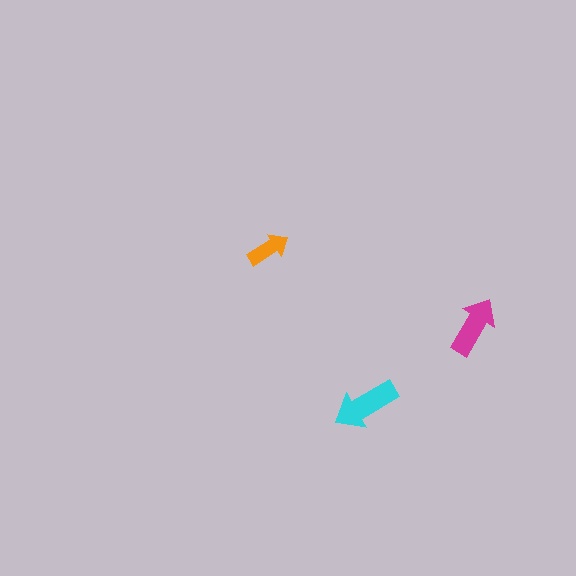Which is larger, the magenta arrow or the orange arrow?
The magenta one.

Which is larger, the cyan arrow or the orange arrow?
The cyan one.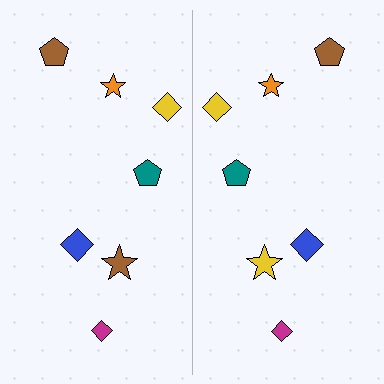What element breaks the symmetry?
The yellow star on the right side breaks the symmetry — its mirror counterpart is brown.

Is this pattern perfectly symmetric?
No, the pattern is not perfectly symmetric. The yellow star on the right side breaks the symmetry — its mirror counterpart is brown.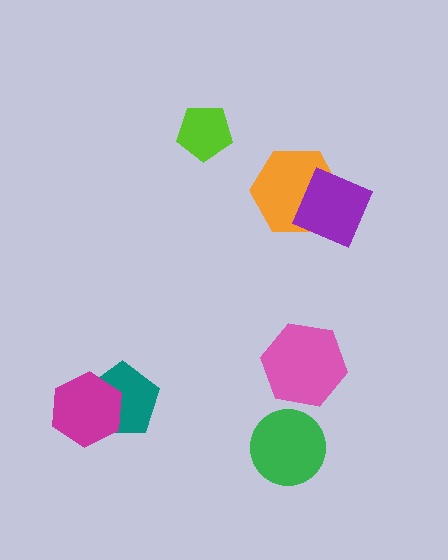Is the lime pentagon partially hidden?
No, no other shape covers it.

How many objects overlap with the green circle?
0 objects overlap with the green circle.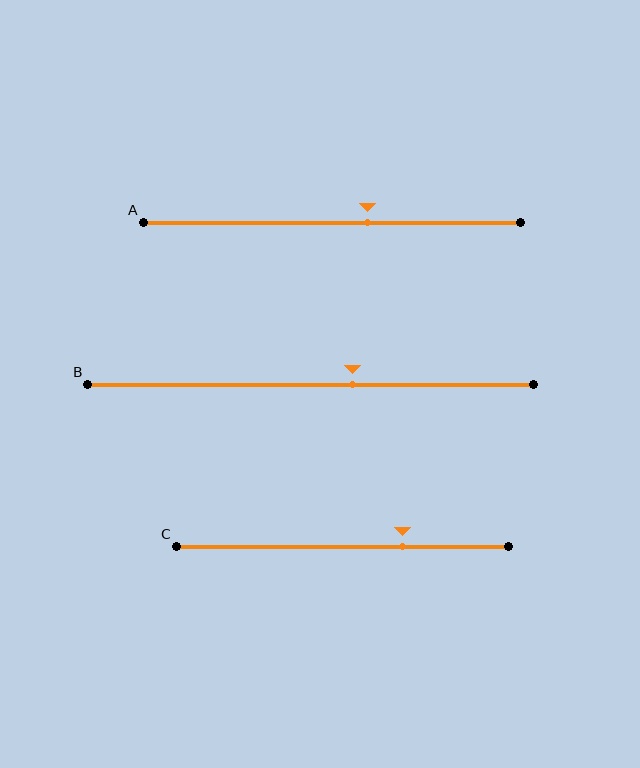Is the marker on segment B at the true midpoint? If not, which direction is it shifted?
No, the marker on segment B is shifted to the right by about 9% of the segment length.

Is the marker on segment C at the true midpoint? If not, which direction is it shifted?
No, the marker on segment C is shifted to the right by about 18% of the segment length.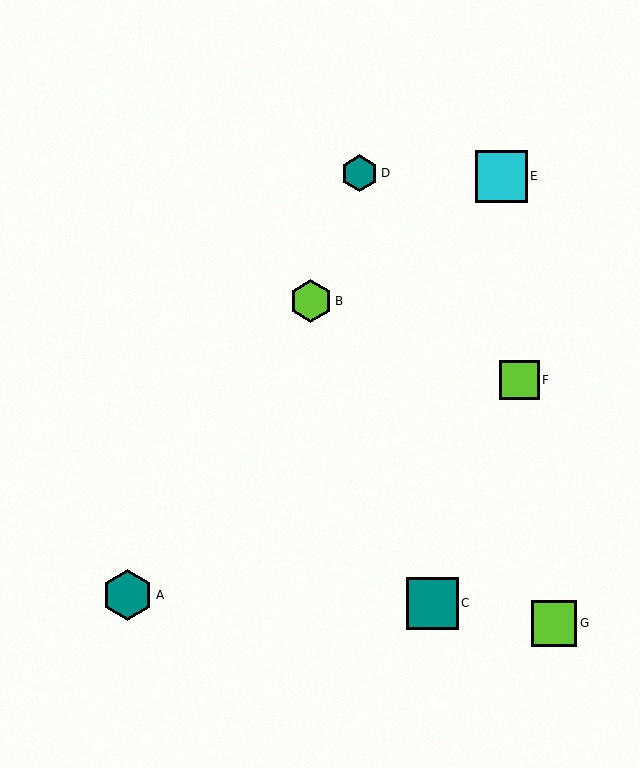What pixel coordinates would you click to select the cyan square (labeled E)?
Click at (501, 176) to select the cyan square E.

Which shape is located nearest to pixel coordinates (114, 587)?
The teal hexagon (labeled A) at (127, 595) is nearest to that location.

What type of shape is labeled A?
Shape A is a teal hexagon.